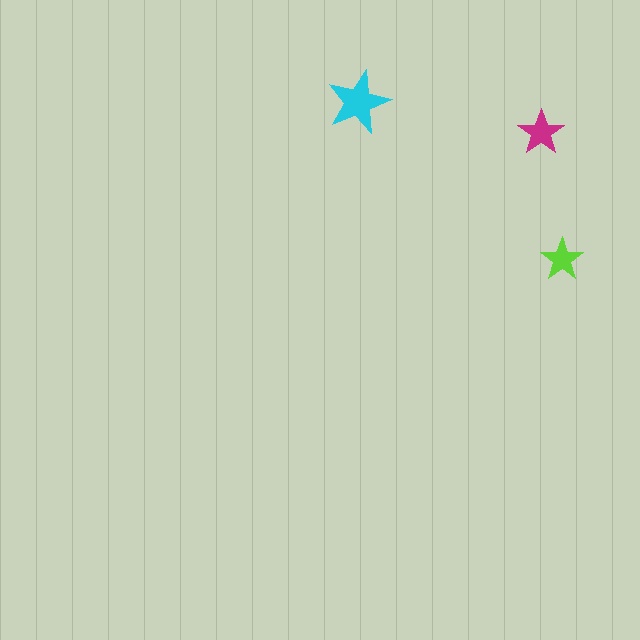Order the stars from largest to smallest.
the cyan one, the magenta one, the lime one.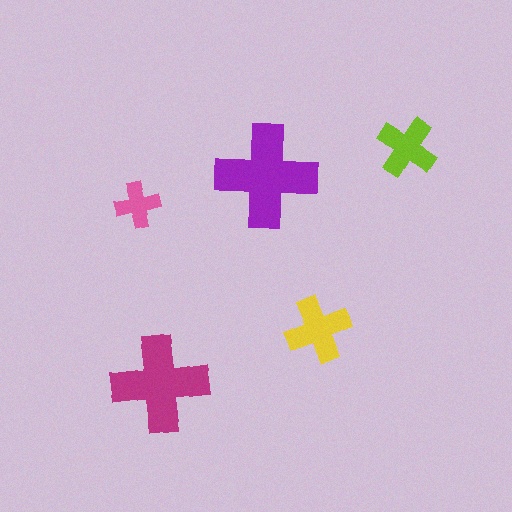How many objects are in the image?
There are 5 objects in the image.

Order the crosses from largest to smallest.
the purple one, the magenta one, the yellow one, the lime one, the pink one.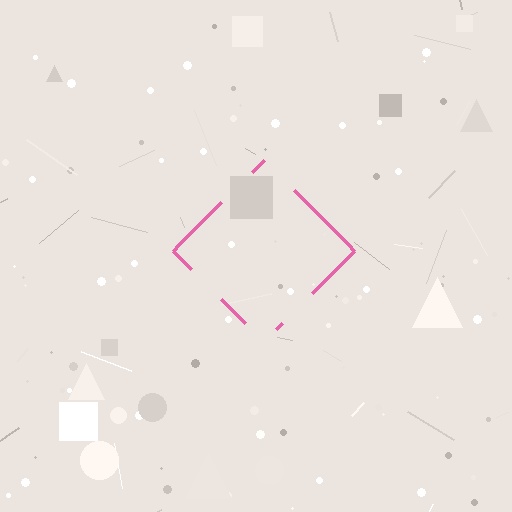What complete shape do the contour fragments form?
The contour fragments form a diamond.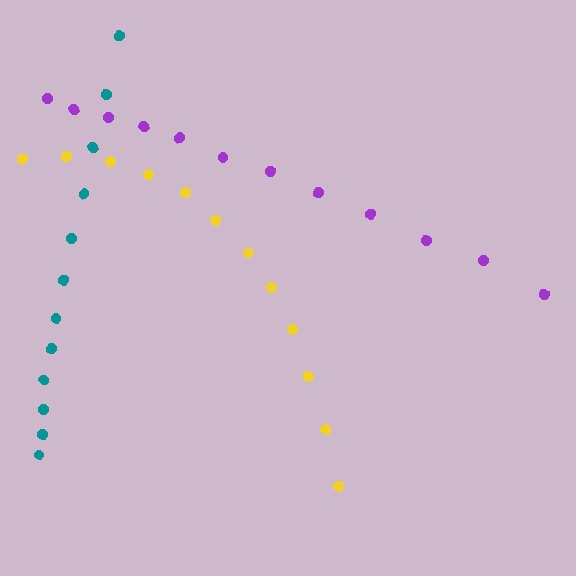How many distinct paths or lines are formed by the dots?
There are 3 distinct paths.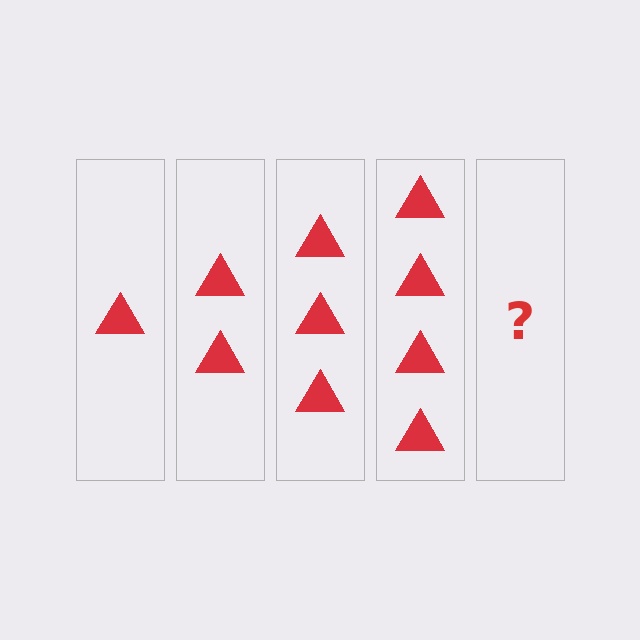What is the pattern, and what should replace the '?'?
The pattern is that each step adds one more triangle. The '?' should be 5 triangles.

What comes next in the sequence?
The next element should be 5 triangles.